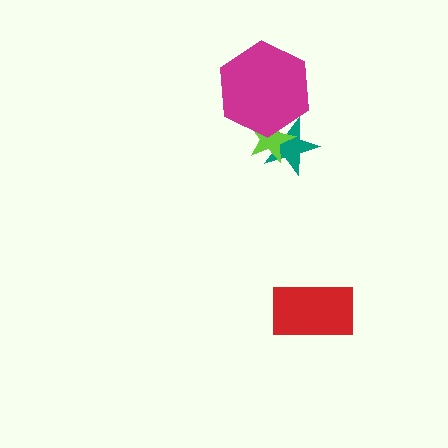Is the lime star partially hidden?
Yes, it is partially covered by another shape.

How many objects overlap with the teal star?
2 objects overlap with the teal star.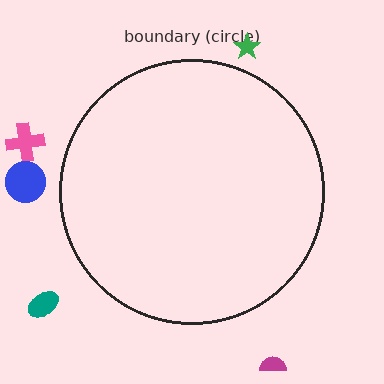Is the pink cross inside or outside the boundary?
Outside.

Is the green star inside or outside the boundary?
Outside.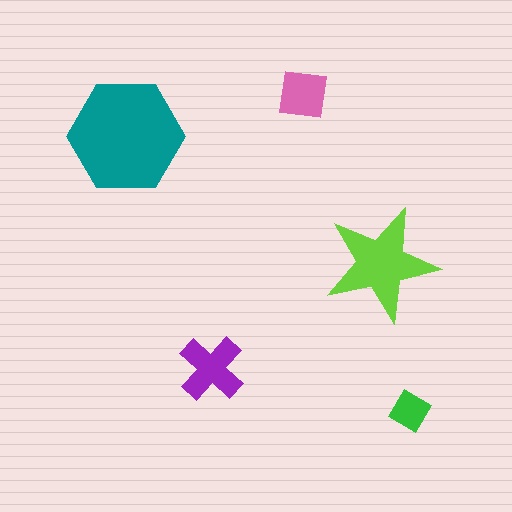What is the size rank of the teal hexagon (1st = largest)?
1st.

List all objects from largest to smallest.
The teal hexagon, the lime star, the purple cross, the pink square, the green diamond.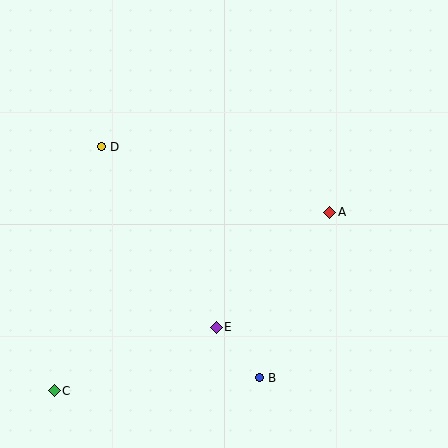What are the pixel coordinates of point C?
Point C is at (54, 391).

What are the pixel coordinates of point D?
Point D is at (102, 147).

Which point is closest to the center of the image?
Point E at (216, 327) is closest to the center.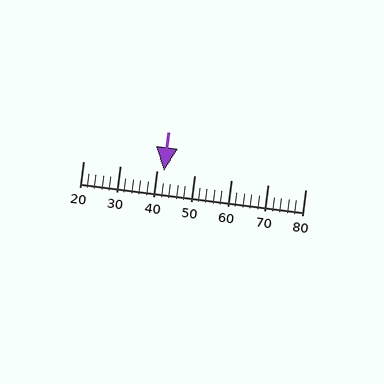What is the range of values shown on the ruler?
The ruler shows values from 20 to 80.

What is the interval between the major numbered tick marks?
The major tick marks are spaced 10 units apart.